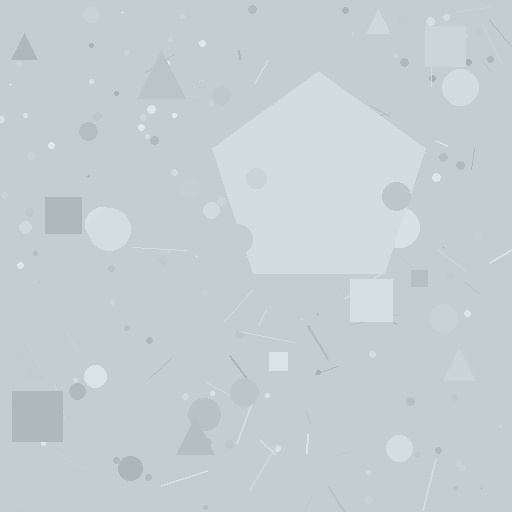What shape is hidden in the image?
A pentagon is hidden in the image.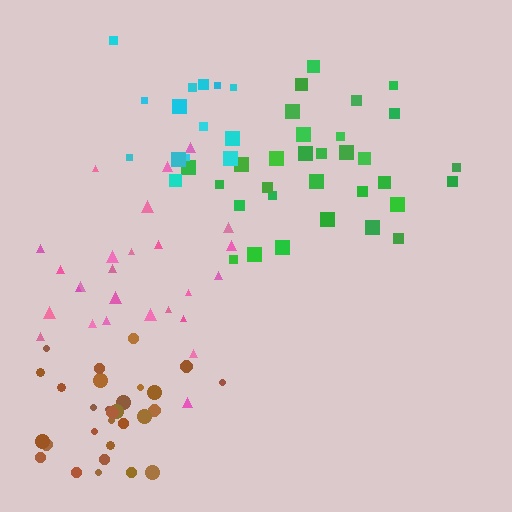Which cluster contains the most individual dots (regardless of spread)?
Green (31).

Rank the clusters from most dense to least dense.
brown, green, pink, cyan.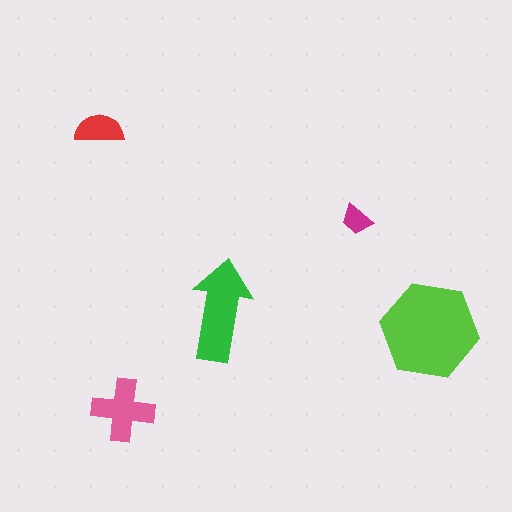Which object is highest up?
The red semicircle is topmost.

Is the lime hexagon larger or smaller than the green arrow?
Larger.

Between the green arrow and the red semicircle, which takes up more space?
The green arrow.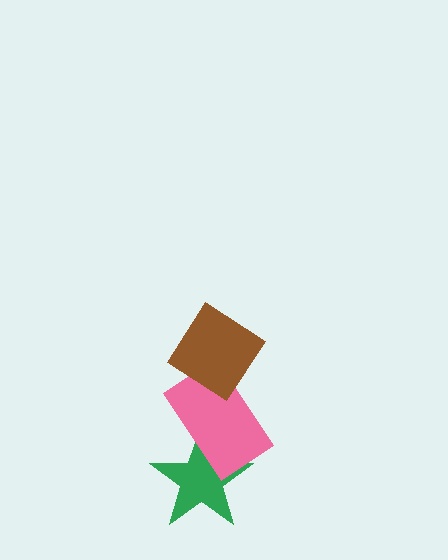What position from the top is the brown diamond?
The brown diamond is 1st from the top.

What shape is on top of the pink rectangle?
The brown diamond is on top of the pink rectangle.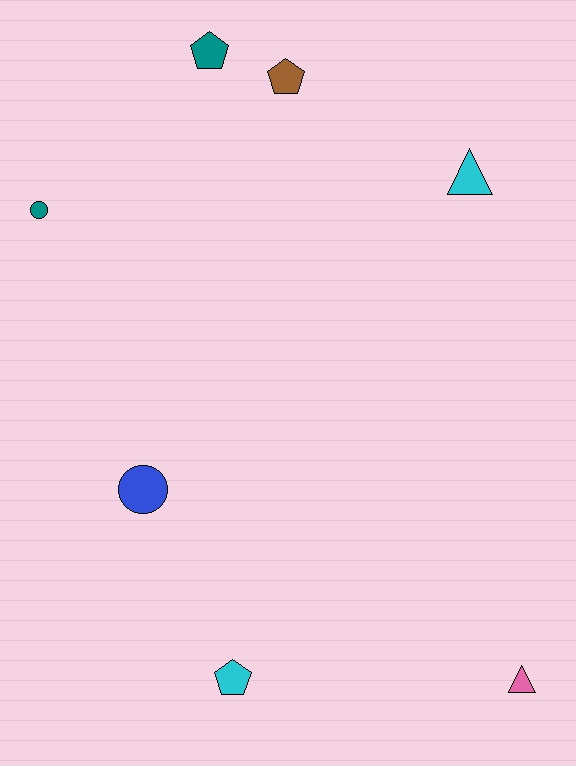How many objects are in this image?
There are 7 objects.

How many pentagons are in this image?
There are 3 pentagons.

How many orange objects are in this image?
There are no orange objects.